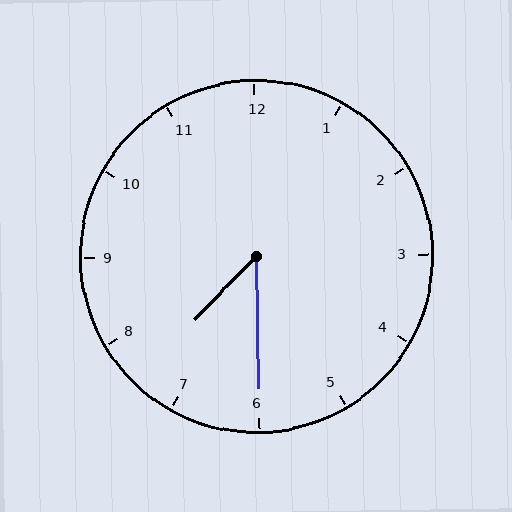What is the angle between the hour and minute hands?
Approximately 45 degrees.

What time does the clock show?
7:30.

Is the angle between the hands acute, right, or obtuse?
It is acute.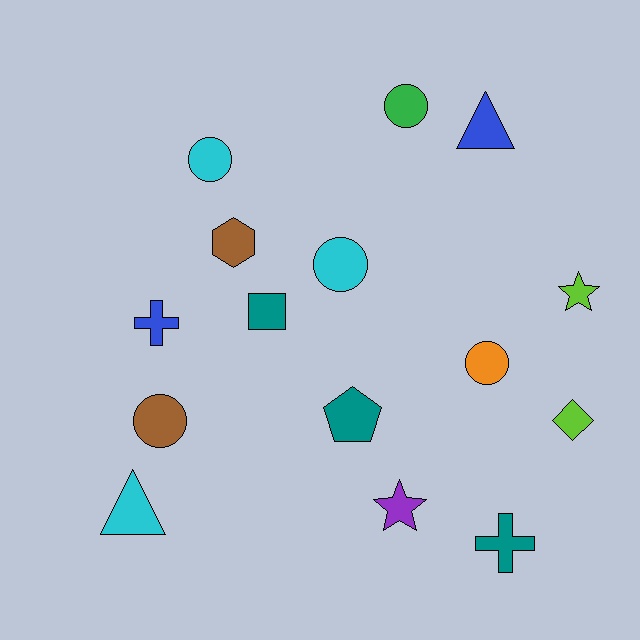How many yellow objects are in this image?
There are no yellow objects.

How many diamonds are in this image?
There is 1 diamond.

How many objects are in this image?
There are 15 objects.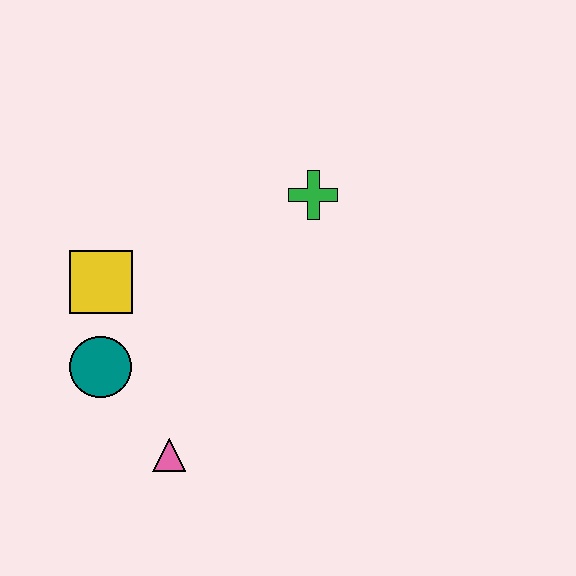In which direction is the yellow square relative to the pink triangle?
The yellow square is above the pink triangle.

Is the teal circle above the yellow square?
No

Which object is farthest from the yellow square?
The green cross is farthest from the yellow square.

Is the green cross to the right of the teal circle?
Yes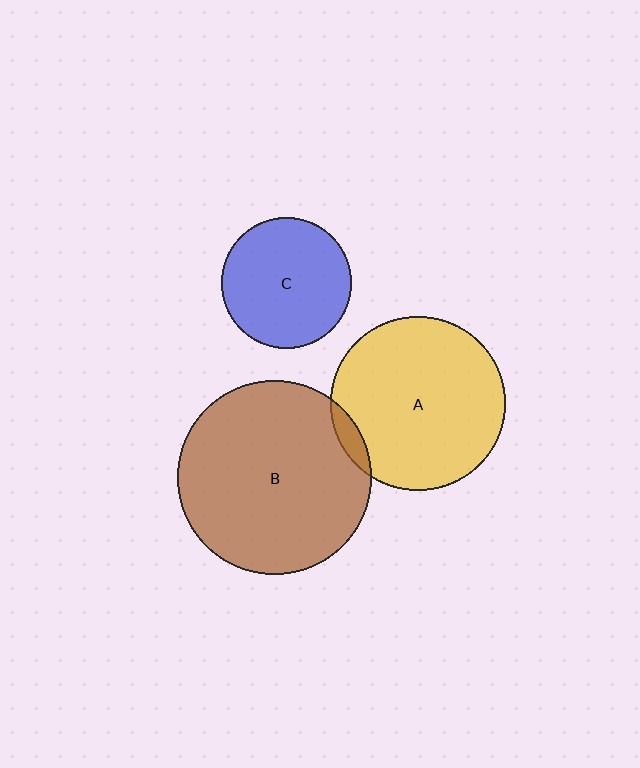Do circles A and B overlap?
Yes.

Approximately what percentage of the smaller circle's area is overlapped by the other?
Approximately 5%.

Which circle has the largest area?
Circle B (brown).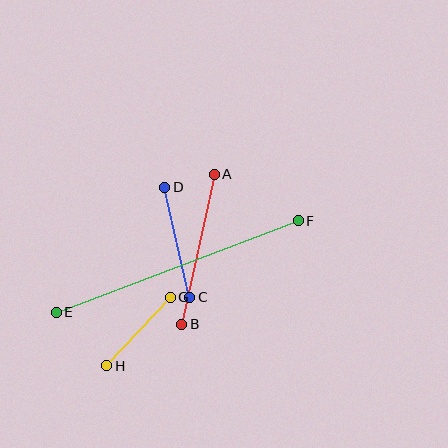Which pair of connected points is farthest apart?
Points E and F are farthest apart.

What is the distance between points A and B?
The distance is approximately 154 pixels.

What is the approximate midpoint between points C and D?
The midpoint is at approximately (177, 242) pixels.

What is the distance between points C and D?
The distance is approximately 113 pixels.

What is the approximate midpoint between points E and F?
The midpoint is at approximately (177, 267) pixels.